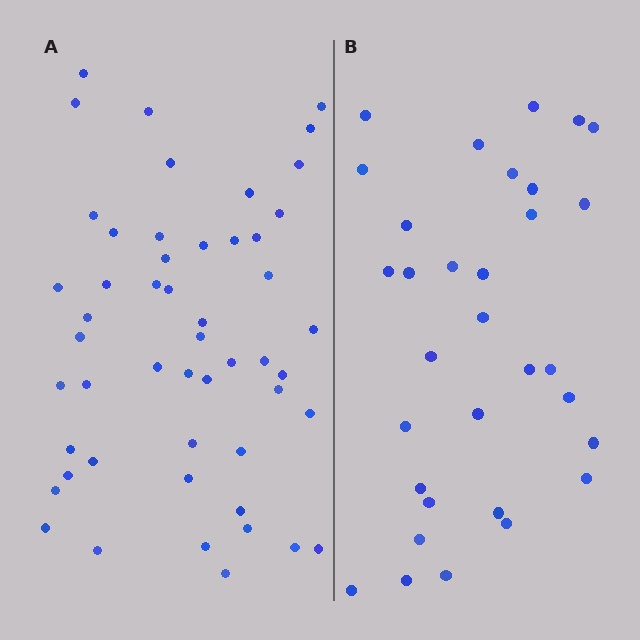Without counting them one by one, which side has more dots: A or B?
Region A (the left region) has more dots.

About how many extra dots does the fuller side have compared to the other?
Region A has approximately 20 more dots than region B.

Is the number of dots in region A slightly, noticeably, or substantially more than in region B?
Region A has substantially more. The ratio is roughly 1.6 to 1.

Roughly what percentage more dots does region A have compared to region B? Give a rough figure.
About 60% more.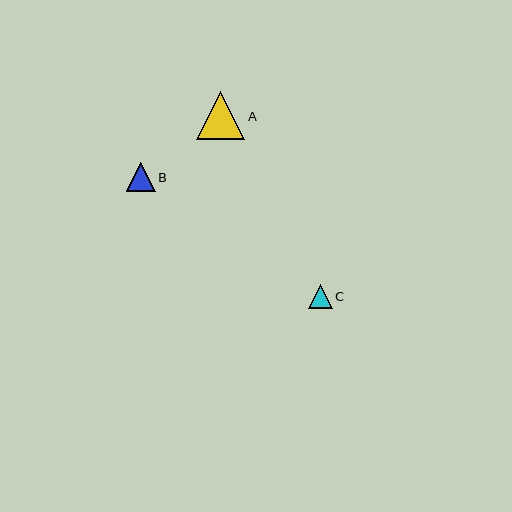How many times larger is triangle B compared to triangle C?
Triangle B is approximately 1.2 times the size of triangle C.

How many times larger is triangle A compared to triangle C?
Triangle A is approximately 2.0 times the size of triangle C.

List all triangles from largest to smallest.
From largest to smallest: A, B, C.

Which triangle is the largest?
Triangle A is the largest with a size of approximately 48 pixels.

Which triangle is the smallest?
Triangle C is the smallest with a size of approximately 24 pixels.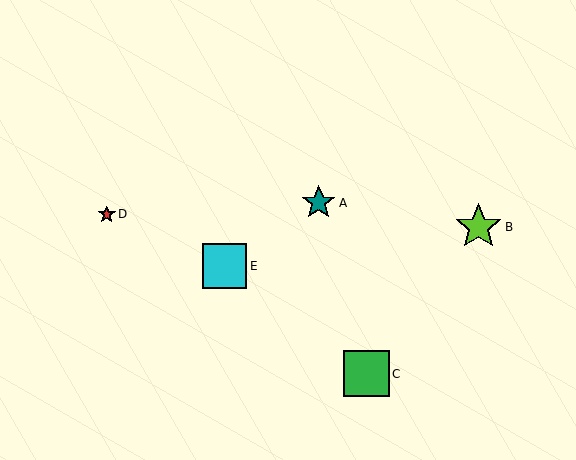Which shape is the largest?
The lime star (labeled B) is the largest.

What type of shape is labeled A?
Shape A is a teal star.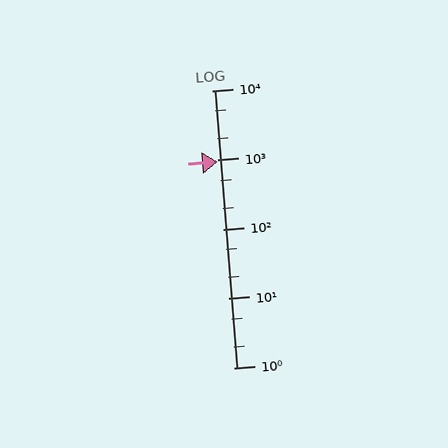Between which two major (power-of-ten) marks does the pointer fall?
The pointer is between 100 and 1000.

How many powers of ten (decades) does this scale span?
The scale spans 4 decades, from 1 to 10000.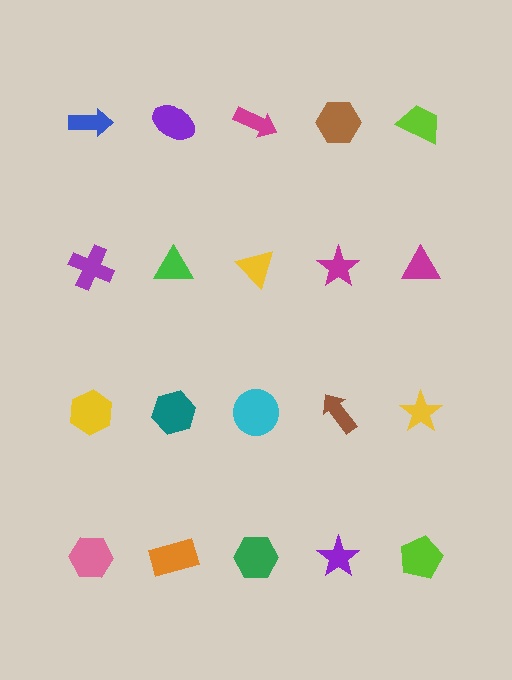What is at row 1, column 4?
A brown hexagon.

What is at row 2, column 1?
A purple cross.